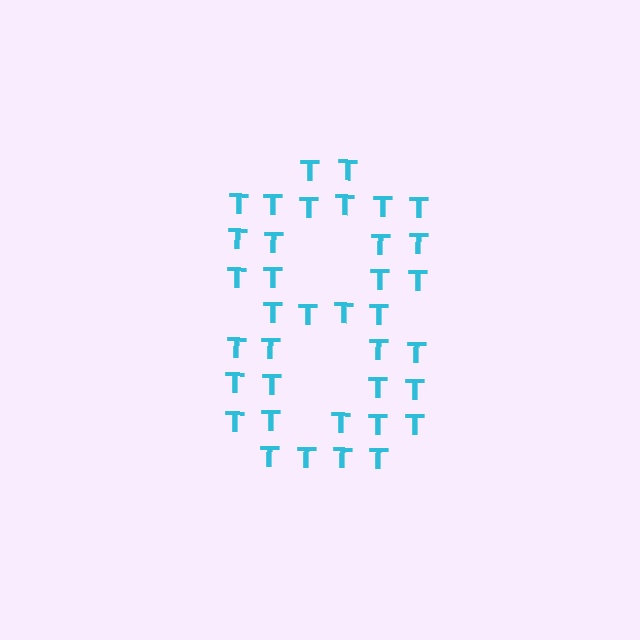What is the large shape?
The large shape is the digit 8.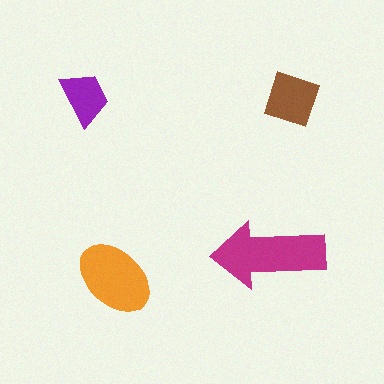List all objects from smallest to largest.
The purple trapezoid, the brown diamond, the orange ellipse, the magenta arrow.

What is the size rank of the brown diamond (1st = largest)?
3rd.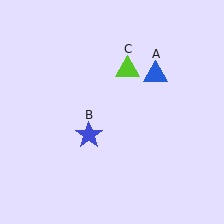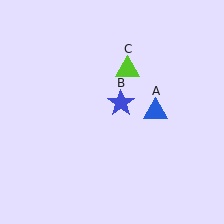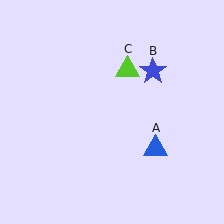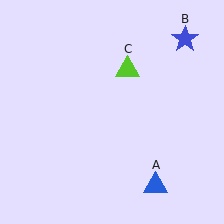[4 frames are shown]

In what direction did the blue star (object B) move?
The blue star (object B) moved up and to the right.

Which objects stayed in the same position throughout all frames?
Lime triangle (object C) remained stationary.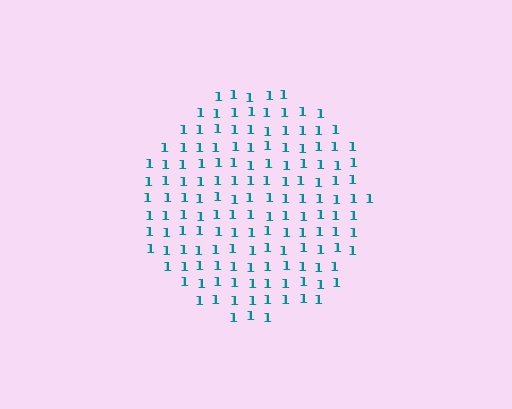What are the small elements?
The small elements are digit 1's.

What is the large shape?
The large shape is a circle.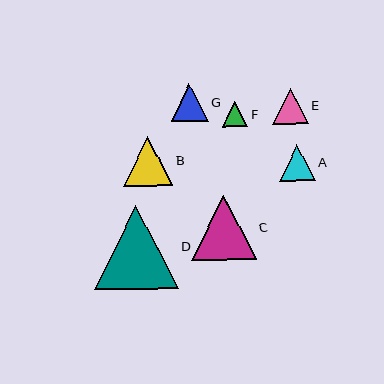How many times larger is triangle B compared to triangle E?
Triangle B is approximately 1.4 times the size of triangle E.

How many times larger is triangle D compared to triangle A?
Triangle D is approximately 2.3 times the size of triangle A.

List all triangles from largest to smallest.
From largest to smallest: D, C, B, G, A, E, F.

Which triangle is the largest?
Triangle D is the largest with a size of approximately 84 pixels.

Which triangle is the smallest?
Triangle F is the smallest with a size of approximately 25 pixels.